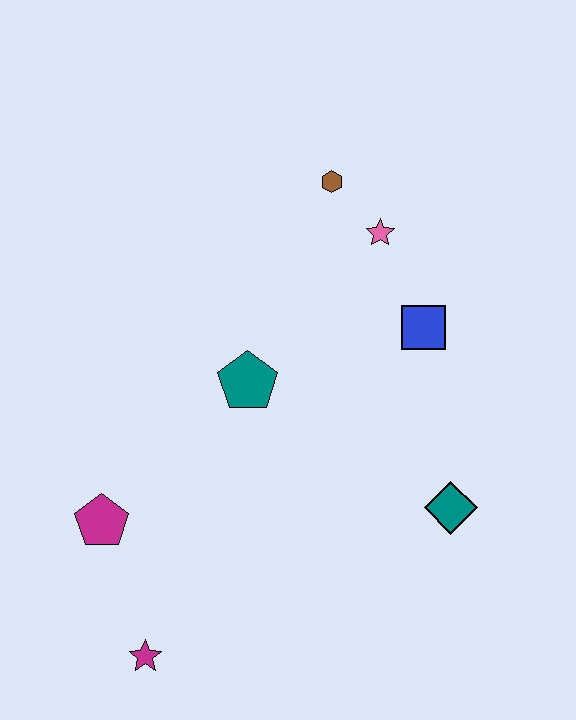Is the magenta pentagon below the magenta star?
No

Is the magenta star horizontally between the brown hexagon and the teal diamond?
No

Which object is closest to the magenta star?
The magenta pentagon is closest to the magenta star.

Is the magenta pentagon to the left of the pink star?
Yes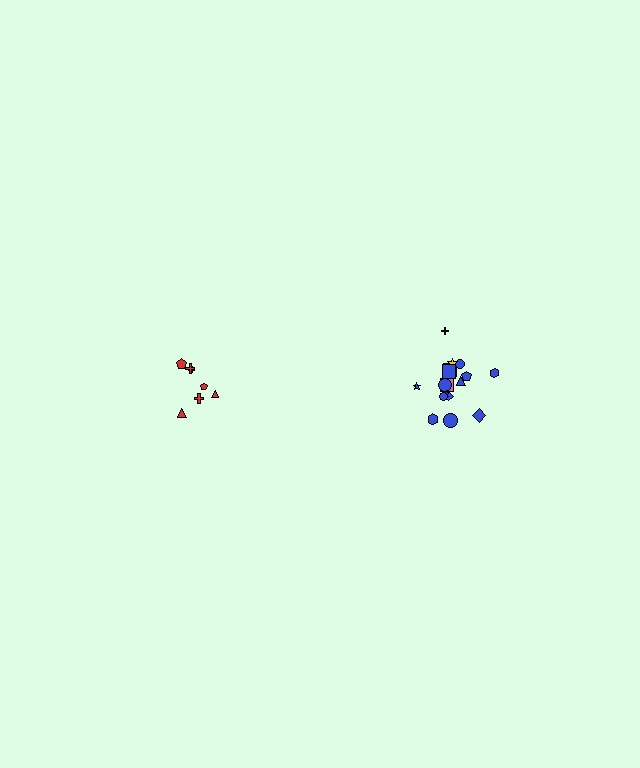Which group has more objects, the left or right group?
The right group.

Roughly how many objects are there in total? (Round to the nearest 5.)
Roughly 25 objects in total.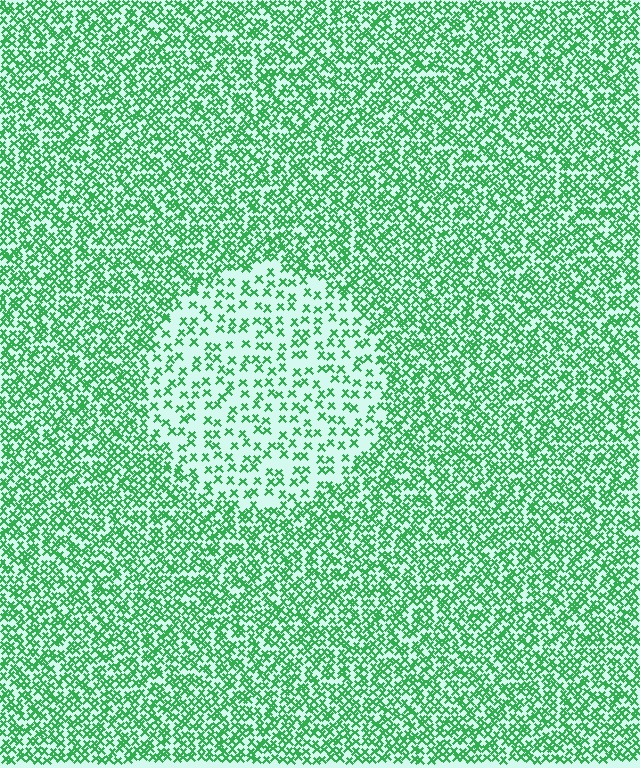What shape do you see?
I see a circle.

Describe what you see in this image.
The image contains small green elements arranged at two different densities. A circle-shaped region is visible where the elements are less densely packed than the surrounding area.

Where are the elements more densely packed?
The elements are more densely packed outside the circle boundary.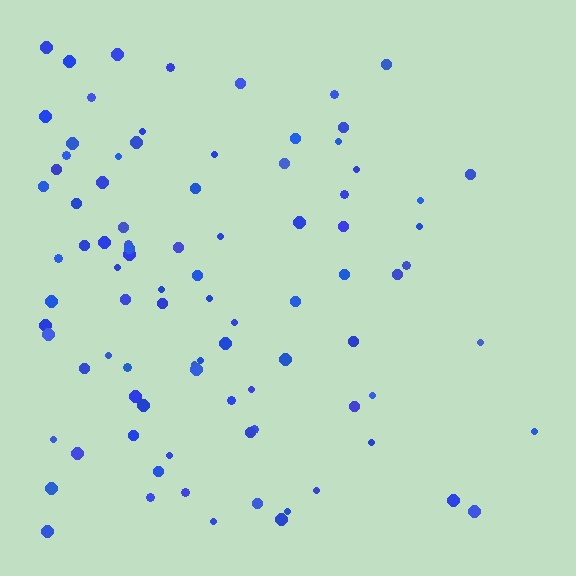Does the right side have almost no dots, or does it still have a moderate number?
Still a moderate number, just noticeably fewer than the left.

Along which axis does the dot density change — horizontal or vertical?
Horizontal.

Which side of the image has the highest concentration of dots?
The left.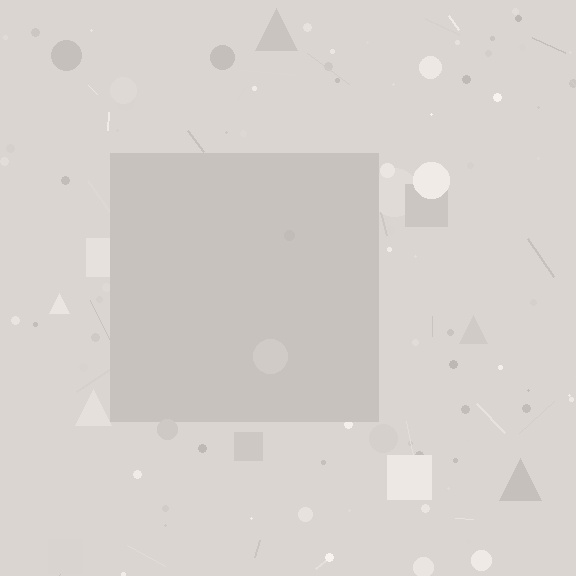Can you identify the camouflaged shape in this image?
The camouflaged shape is a square.